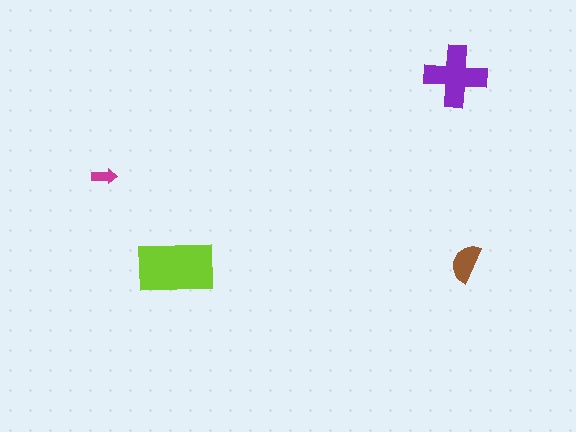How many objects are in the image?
There are 4 objects in the image.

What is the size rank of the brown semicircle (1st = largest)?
3rd.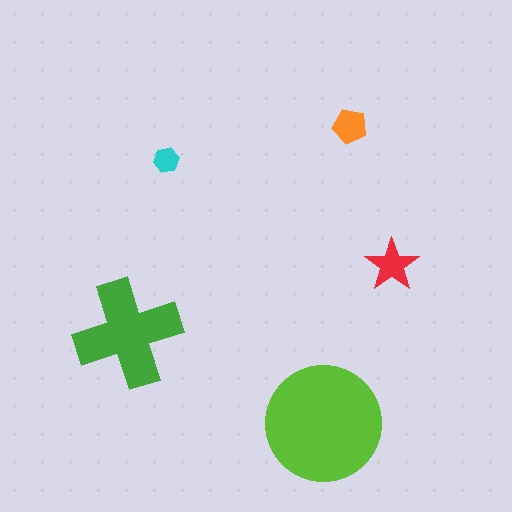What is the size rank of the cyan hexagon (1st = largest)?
5th.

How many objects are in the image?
There are 5 objects in the image.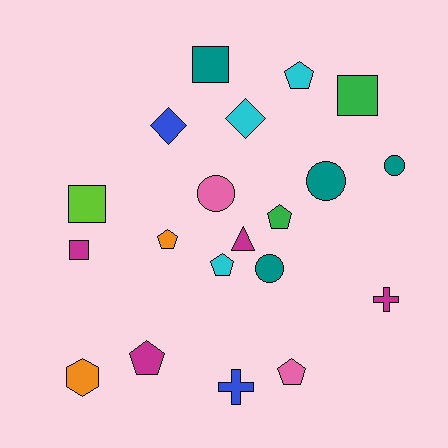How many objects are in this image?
There are 20 objects.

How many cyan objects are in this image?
There are 3 cyan objects.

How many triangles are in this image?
There is 1 triangle.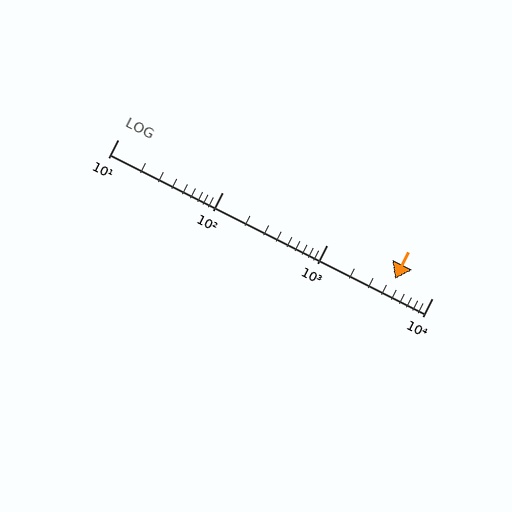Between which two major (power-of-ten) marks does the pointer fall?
The pointer is between 1000 and 10000.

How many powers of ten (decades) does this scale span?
The scale spans 3 decades, from 10 to 10000.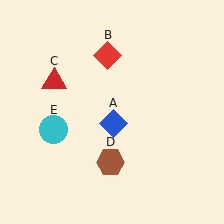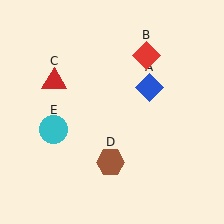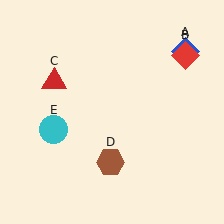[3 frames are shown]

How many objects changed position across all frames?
2 objects changed position: blue diamond (object A), red diamond (object B).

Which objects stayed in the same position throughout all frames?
Red triangle (object C) and brown hexagon (object D) and cyan circle (object E) remained stationary.